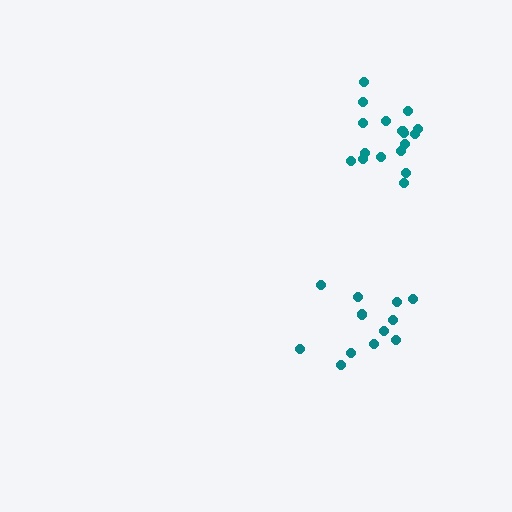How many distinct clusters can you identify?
There are 2 distinct clusters.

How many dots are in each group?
Group 1: 17 dots, Group 2: 12 dots (29 total).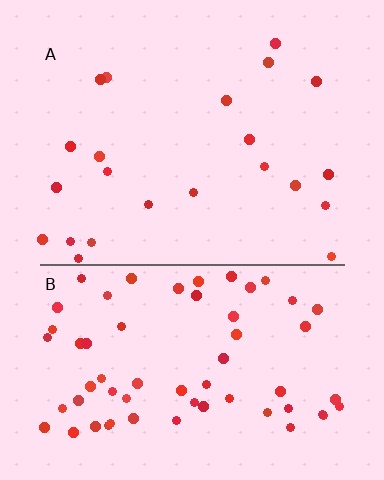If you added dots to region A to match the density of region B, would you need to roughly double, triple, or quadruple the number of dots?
Approximately triple.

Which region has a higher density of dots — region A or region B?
B (the bottom).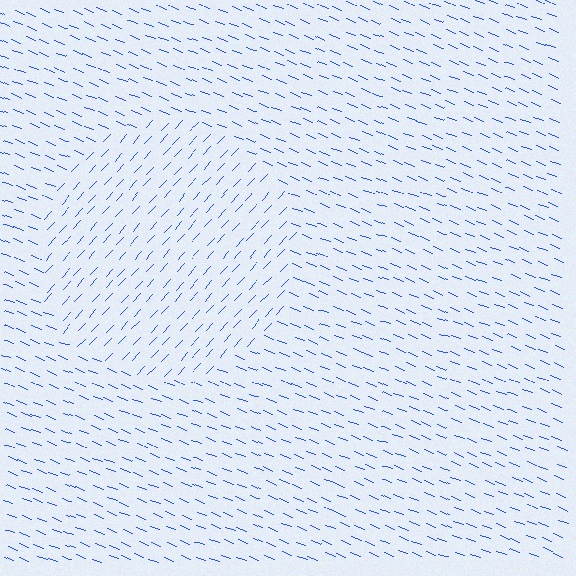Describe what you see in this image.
The image is filled with small blue line segments. A circle region in the image has lines oriented differently from the surrounding lines, creating a visible texture boundary.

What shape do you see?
I see a circle.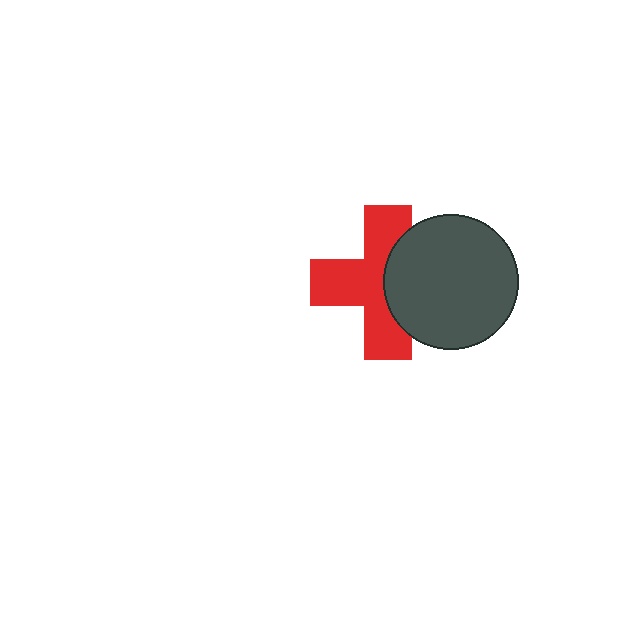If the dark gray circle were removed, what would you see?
You would see the complete red cross.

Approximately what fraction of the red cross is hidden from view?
Roughly 38% of the red cross is hidden behind the dark gray circle.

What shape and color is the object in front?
The object in front is a dark gray circle.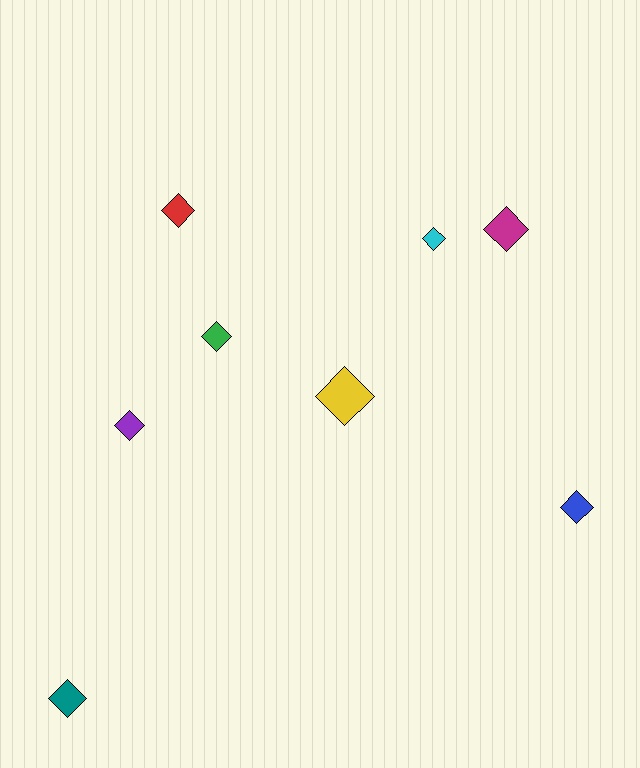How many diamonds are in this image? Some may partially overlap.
There are 8 diamonds.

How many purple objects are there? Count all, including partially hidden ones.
There is 1 purple object.